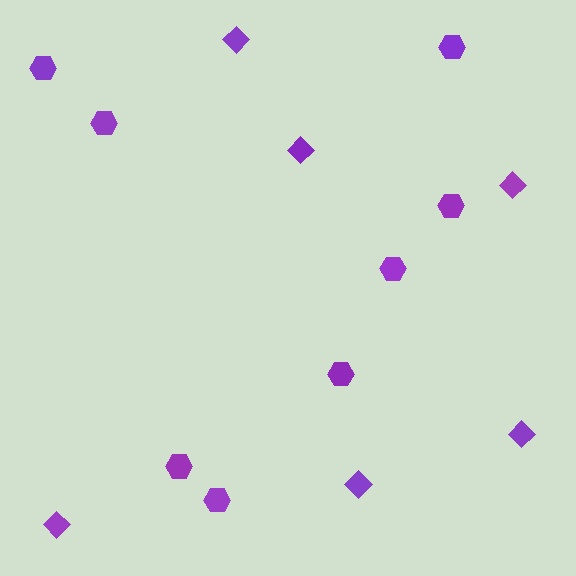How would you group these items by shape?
There are 2 groups: one group of hexagons (8) and one group of diamonds (6).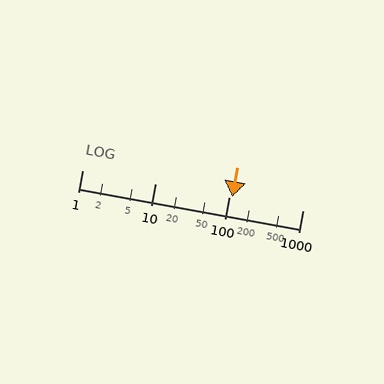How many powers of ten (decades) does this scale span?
The scale spans 3 decades, from 1 to 1000.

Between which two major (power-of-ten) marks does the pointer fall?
The pointer is between 100 and 1000.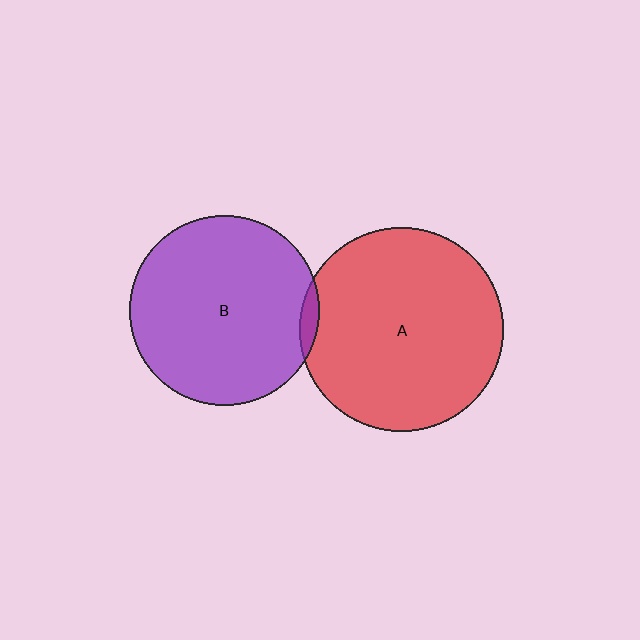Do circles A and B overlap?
Yes.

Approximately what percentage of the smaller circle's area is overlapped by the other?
Approximately 5%.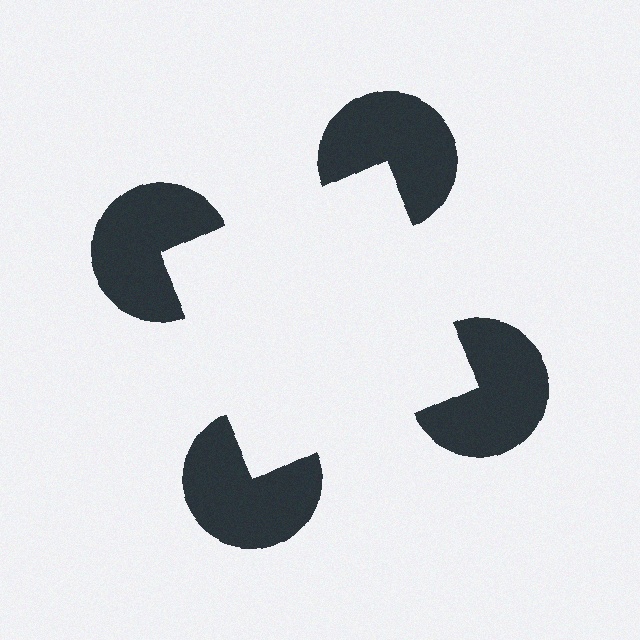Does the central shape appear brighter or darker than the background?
It typically appears slightly brighter than the background, even though no actual brightness change is drawn.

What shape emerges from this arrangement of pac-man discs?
An illusory square — its edges are inferred from the aligned wedge cuts in the pac-man discs, not physically drawn.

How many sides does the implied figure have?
4 sides.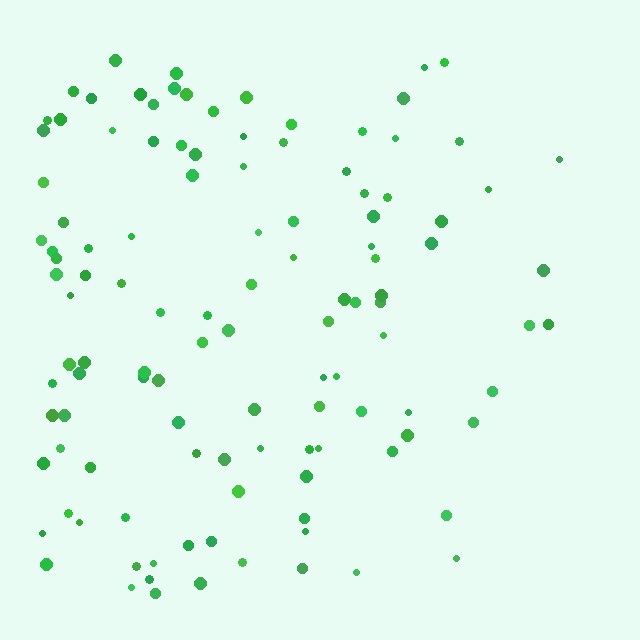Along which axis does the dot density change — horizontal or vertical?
Horizontal.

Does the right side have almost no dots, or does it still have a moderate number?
Still a moderate number, just noticeably fewer than the left.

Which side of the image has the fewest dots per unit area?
The right.